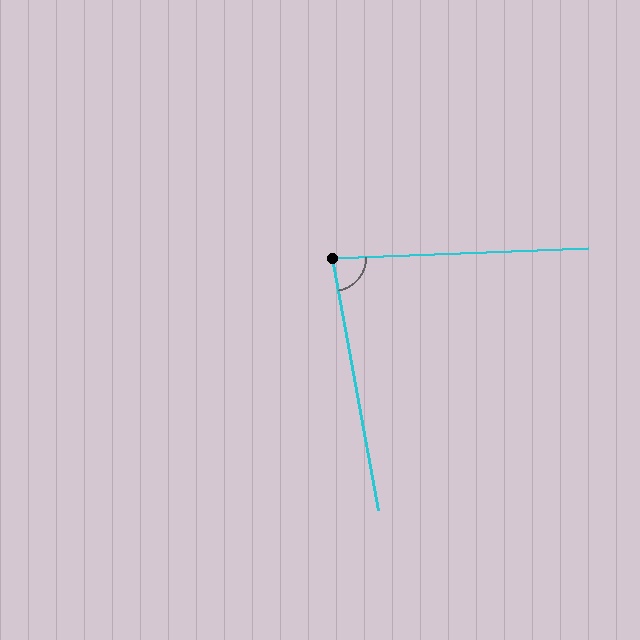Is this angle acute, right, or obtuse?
It is acute.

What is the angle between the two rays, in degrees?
Approximately 82 degrees.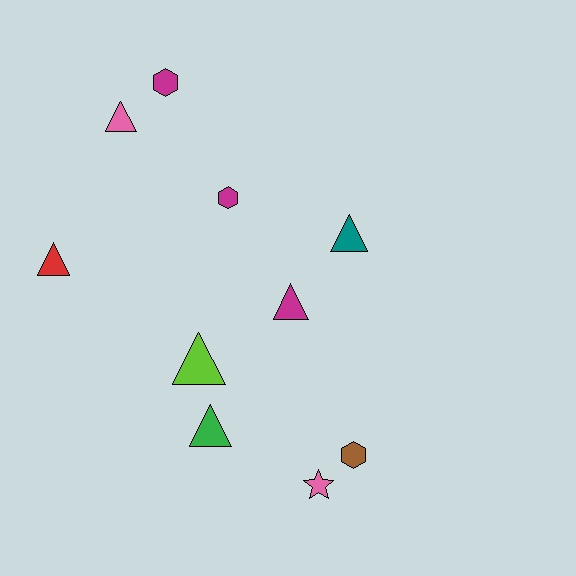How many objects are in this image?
There are 10 objects.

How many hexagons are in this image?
There are 3 hexagons.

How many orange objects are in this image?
There are no orange objects.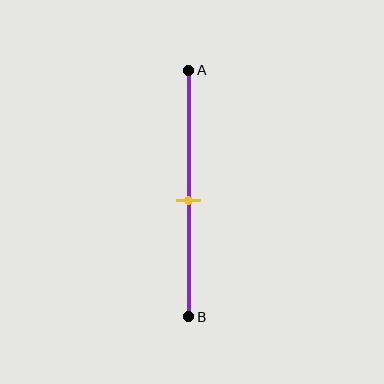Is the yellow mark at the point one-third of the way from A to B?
No, the mark is at about 55% from A, not at the 33% one-third point.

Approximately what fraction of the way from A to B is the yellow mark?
The yellow mark is approximately 55% of the way from A to B.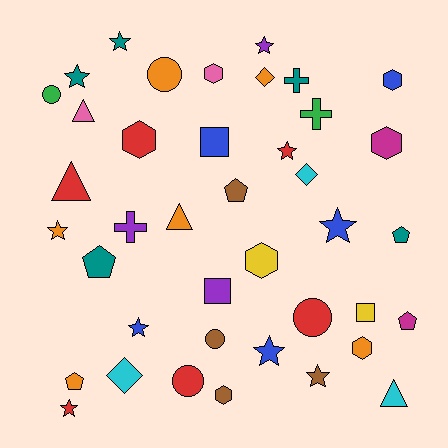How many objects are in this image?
There are 40 objects.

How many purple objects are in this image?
There are 3 purple objects.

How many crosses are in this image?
There are 3 crosses.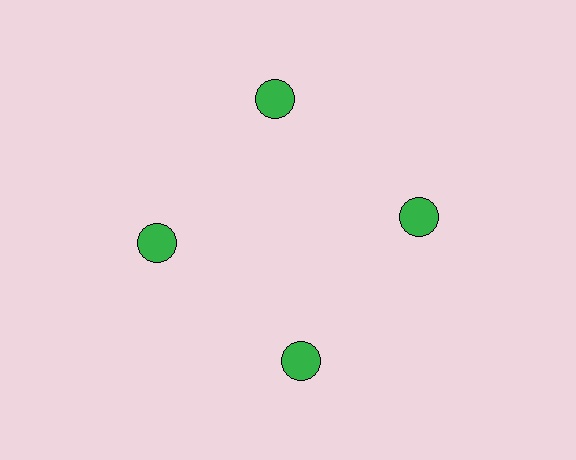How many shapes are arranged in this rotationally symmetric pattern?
There are 4 shapes, arranged in 4 groups of 1.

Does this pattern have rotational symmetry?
Yes, this pattern has 4-fold rotational symmetry. It looks the same after rotating 90 degrees around the center.